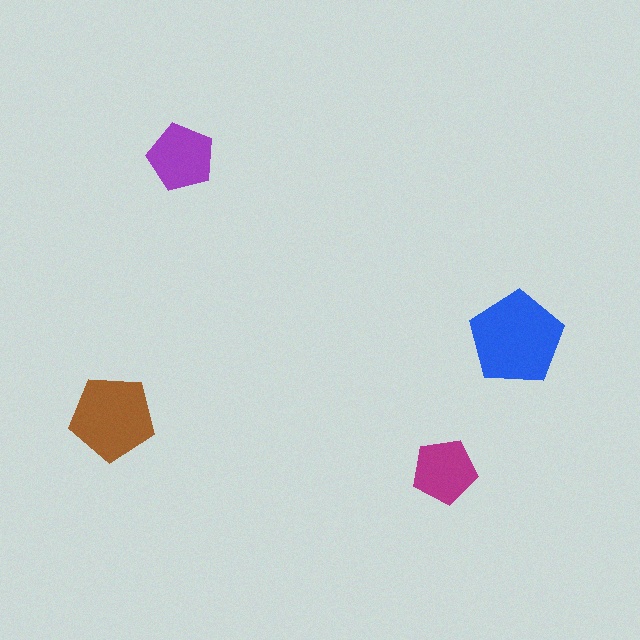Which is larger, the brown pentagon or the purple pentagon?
The brown one.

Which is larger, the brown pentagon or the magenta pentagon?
The brown one.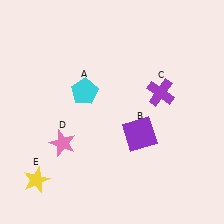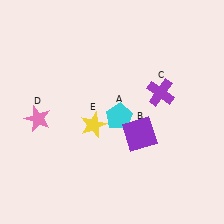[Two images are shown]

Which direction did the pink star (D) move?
The pink star (D) moved left.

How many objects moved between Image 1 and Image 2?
3 objects moved between the two images.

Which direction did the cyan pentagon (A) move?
The cyan pentagon (A) moved right.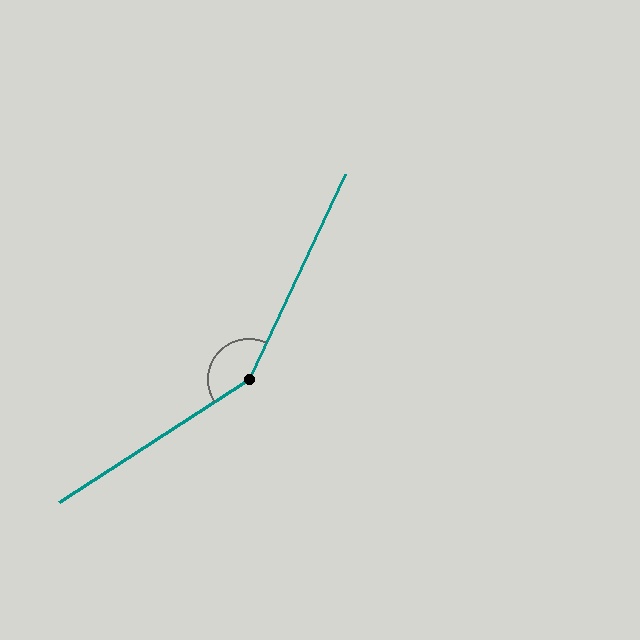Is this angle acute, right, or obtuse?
It is obtuse.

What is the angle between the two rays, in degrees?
Approximately 148 degrees.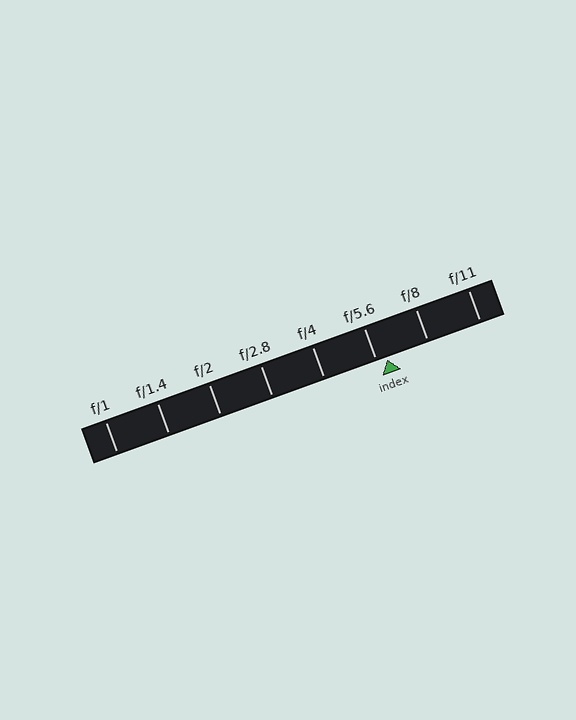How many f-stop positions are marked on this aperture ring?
There are 8 f-stop positions marked.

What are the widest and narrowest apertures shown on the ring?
The widest aperture shown is f/1 and the narrowest is f/11.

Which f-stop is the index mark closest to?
The index mark is closest to f/5.6.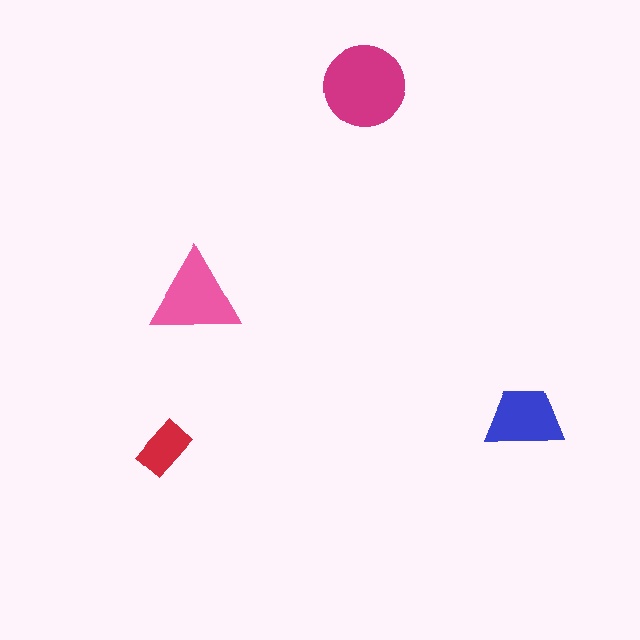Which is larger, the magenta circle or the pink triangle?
The magenta circle.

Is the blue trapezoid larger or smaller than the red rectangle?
Larger.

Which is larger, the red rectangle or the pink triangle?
The pink triangle.